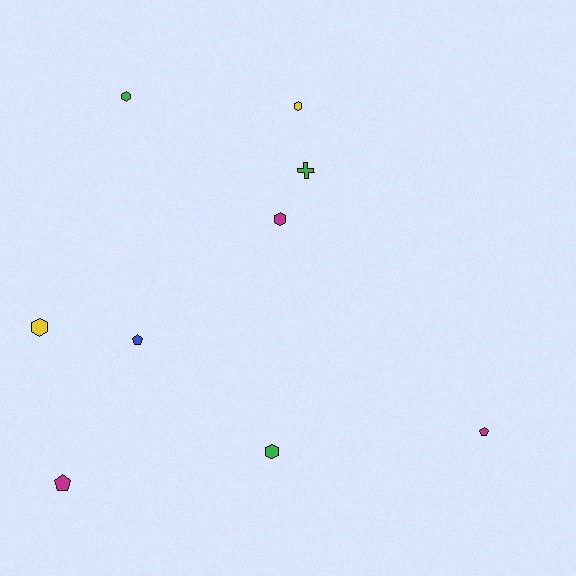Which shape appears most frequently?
Hexagon, with 5 objects.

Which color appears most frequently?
Magenta, with 3 objects.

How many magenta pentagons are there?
There are 2 magenta pentagons.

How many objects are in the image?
There are 9 objects.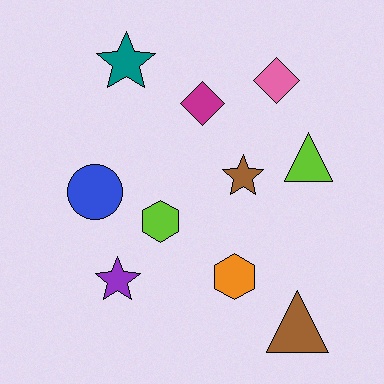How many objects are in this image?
There are 10 objects.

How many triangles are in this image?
There are 2 triangles.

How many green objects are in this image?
There are no green objects.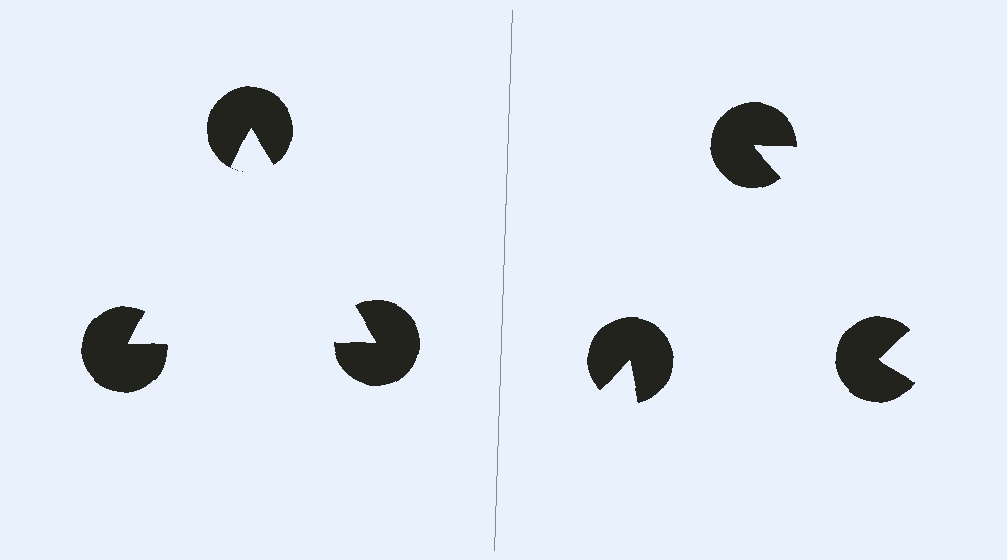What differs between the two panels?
The pac-man discs are positioned identically on both sides; only the wedge orientations differ. On the left they align to a triangle; on the right they are misaligned.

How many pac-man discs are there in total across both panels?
6 — 3 on each side.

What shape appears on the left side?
An illusory triangle.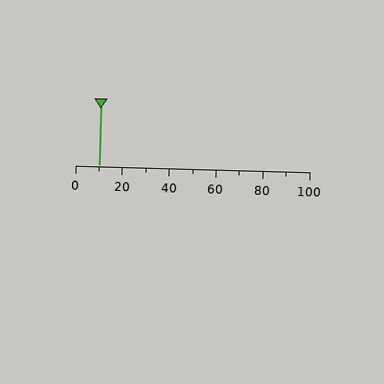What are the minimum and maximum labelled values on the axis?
The axis runs from 0 to 100.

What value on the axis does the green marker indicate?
The marker indicates approximately 10.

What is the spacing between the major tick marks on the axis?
The major ticks are spaced 20 apart.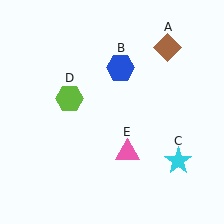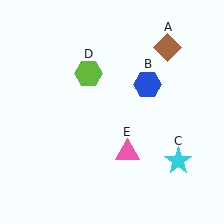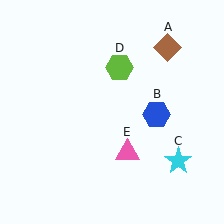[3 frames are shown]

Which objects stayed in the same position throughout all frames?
Brown diamond (object A) and cyan star (object C) and pink triangle (object E) remained stationary.